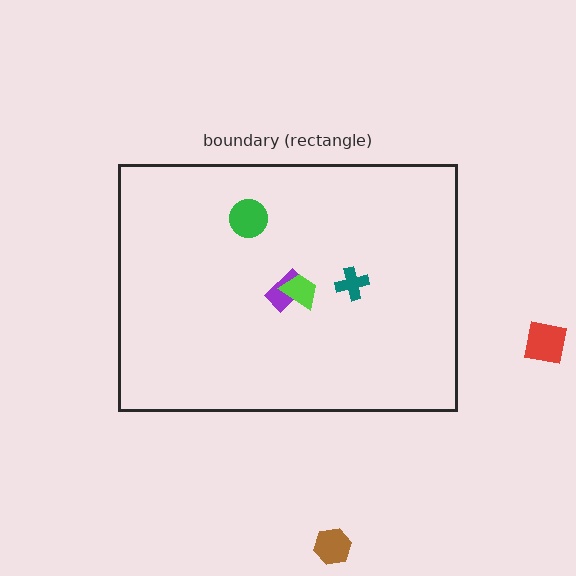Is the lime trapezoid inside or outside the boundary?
Inside.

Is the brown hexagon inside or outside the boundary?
Outside.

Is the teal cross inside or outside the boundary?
Inside.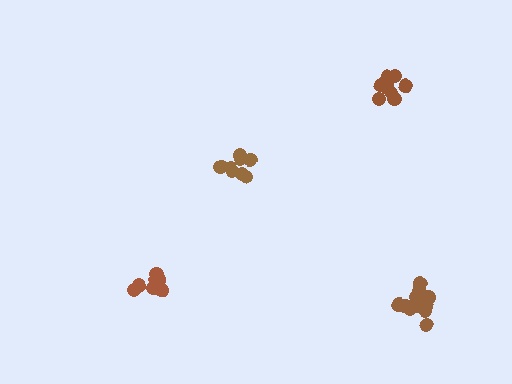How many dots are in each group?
Group 1: 8 dots, Group 2: 10 dots, Group 3: 12 dots, Group 4: 7 dots (37 total).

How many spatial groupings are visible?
There are 4 spatial groupings.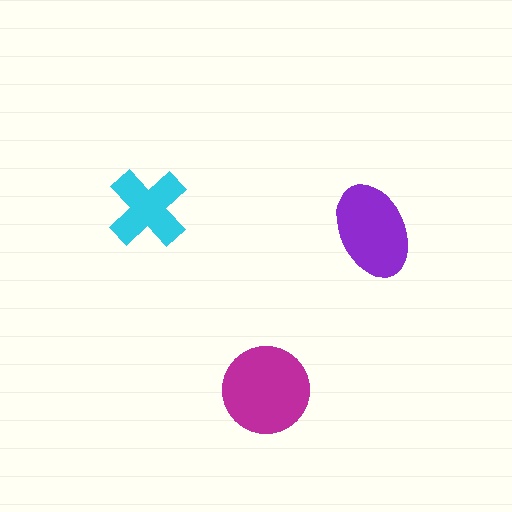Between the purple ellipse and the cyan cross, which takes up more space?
The purple ellipse.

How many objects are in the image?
There are 3 objects in the image.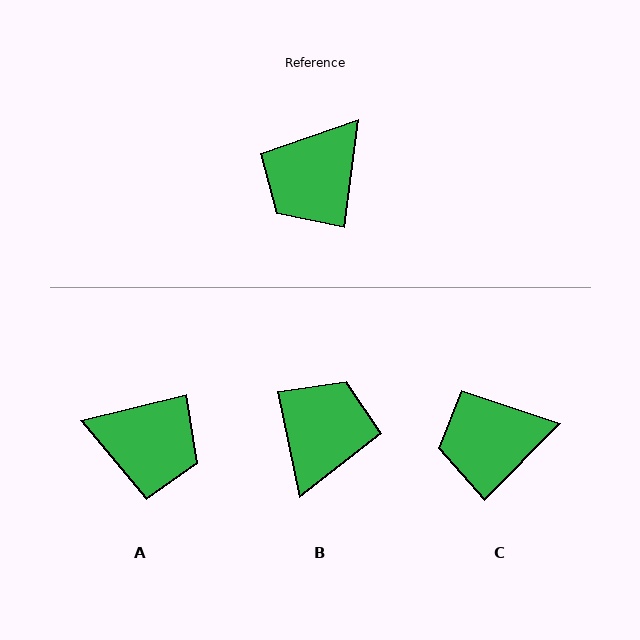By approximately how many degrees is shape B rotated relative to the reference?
Approximately 161 degrees clockwise.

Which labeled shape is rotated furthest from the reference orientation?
B, about 161 degrees away.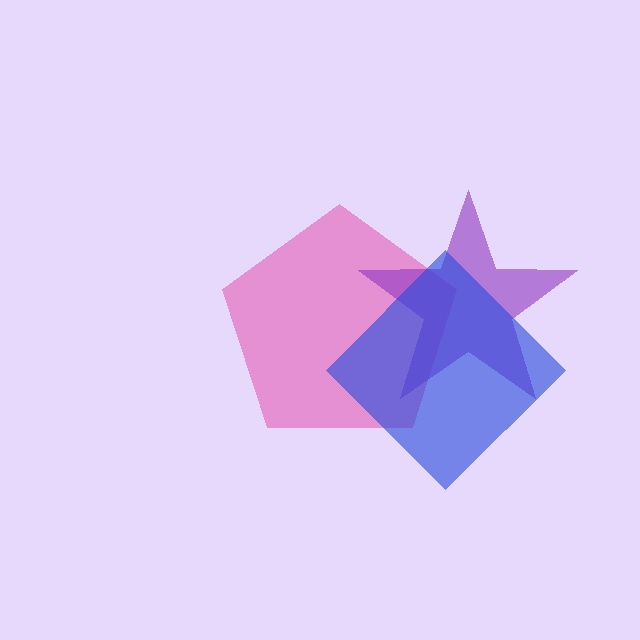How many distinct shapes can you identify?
There are 3 distinct shapes: a pink pentagon, a purple star, a blue diamond.